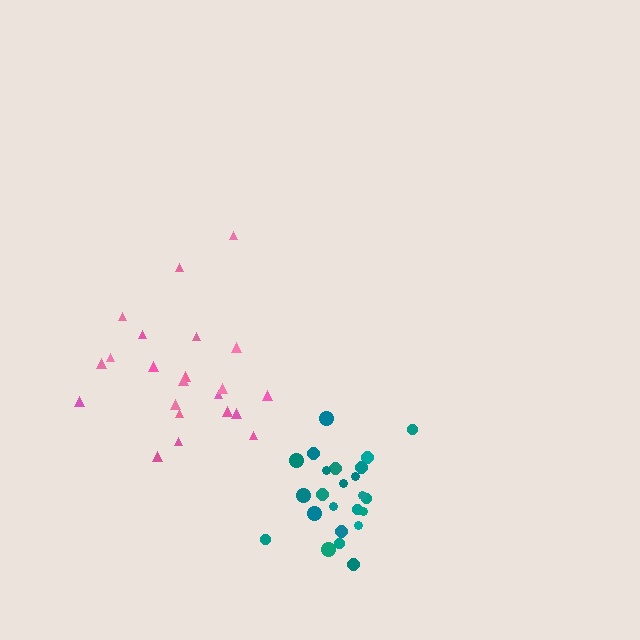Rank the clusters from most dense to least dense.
teal, pink.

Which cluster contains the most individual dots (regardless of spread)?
Teal (24).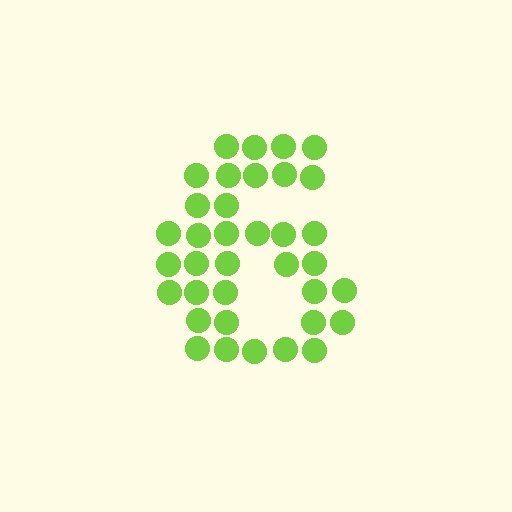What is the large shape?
The large shape is the digit 6.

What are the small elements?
The small elements are circles.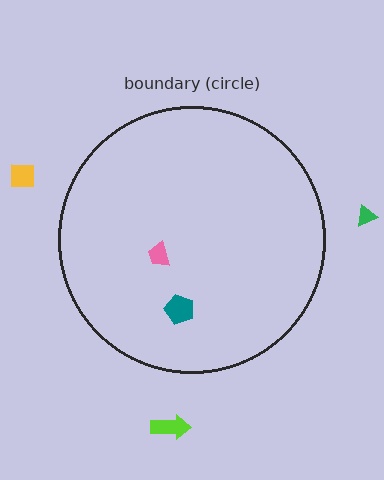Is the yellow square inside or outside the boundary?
Outside.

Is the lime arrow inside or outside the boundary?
Outside.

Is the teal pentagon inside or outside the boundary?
Inside.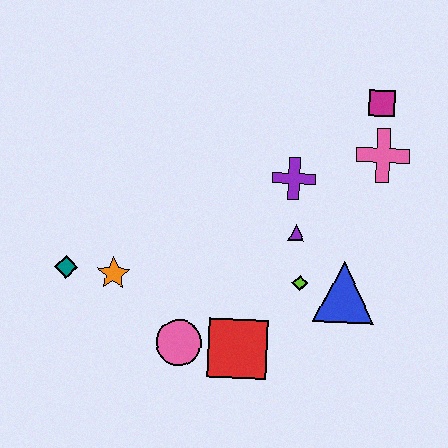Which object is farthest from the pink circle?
The magenta square is farthest from the pink circle.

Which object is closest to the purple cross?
The purple triangle is closest to the purple cross.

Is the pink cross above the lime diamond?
Yes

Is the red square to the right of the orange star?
Yes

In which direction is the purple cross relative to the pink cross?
The purple cross is to the left of the pink cross.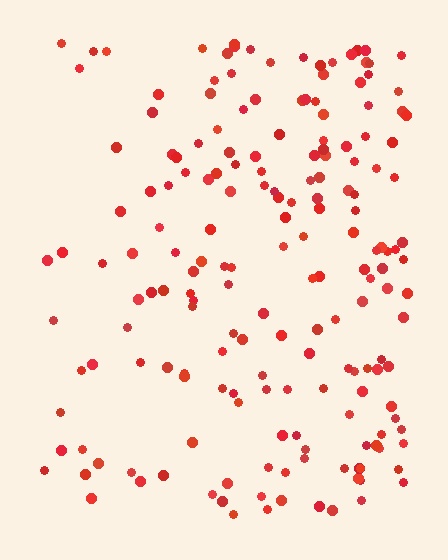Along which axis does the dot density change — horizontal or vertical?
Horizontal.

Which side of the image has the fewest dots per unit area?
The left.